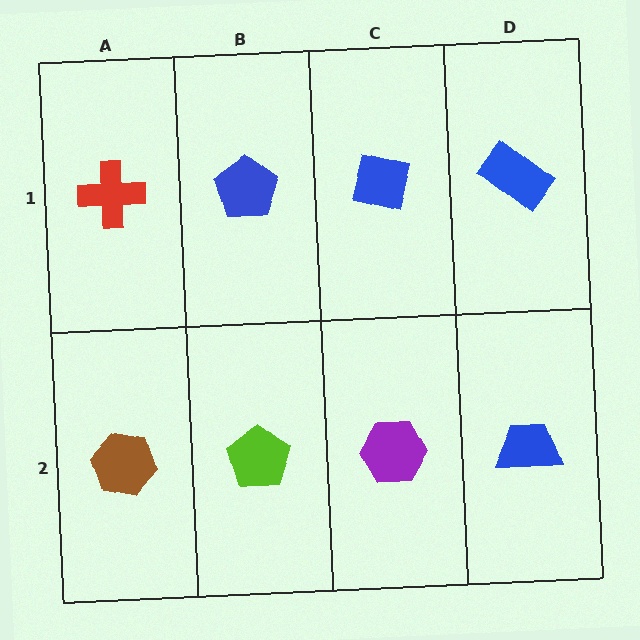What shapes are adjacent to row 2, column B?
A blue pentagon (row 1, column B), a brown hexagon (row 2, column A), a purple hexagon (row 2, column C).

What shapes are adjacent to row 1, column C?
A purple hexagon (row 2, column C), a blue pentagon (row 1, column B), a blue rectangle (row 1, column D).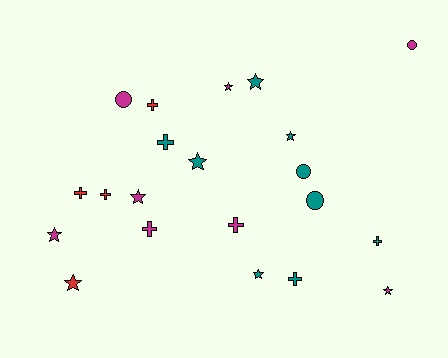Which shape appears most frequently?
Star, with 9 objects.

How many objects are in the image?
There are 21 objects.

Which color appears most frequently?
Teal, with 9 objects.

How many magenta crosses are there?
There are 2 magenta crosses.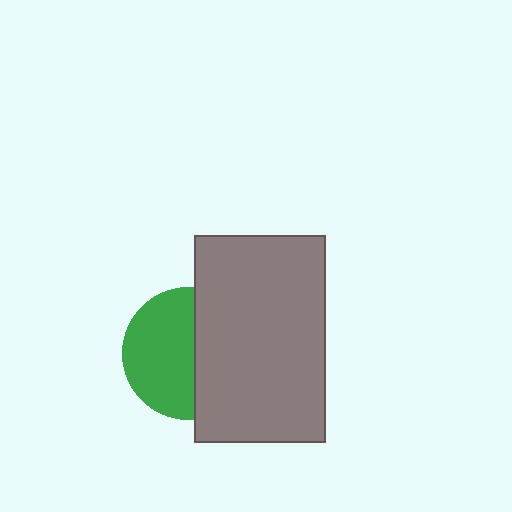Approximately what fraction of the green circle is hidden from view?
Roughly 45% of the green circle is hidden behind the gray rectangle.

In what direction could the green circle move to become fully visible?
The green circle could move left. That would shift it out from behind the gray rectangle entirely.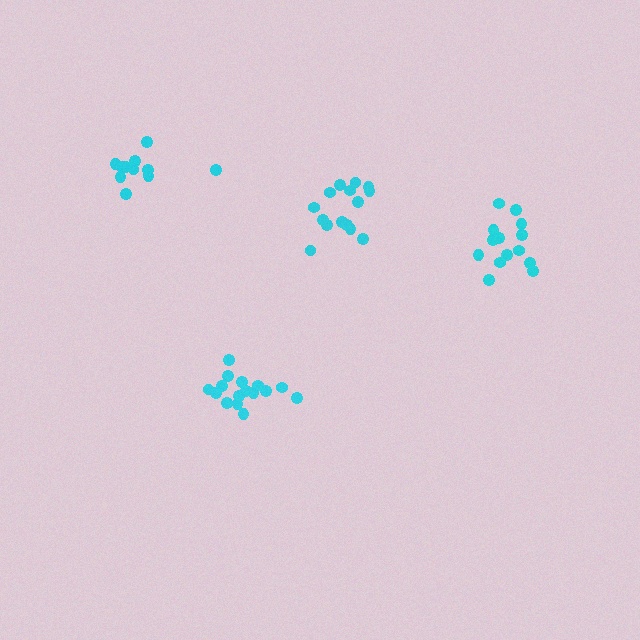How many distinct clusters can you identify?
There are 4 distinct clusters.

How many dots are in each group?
Group 1: 11 dots, Group 2: 15 dots, Group 3: 14 dots, Group 4: 16 dots (56 total).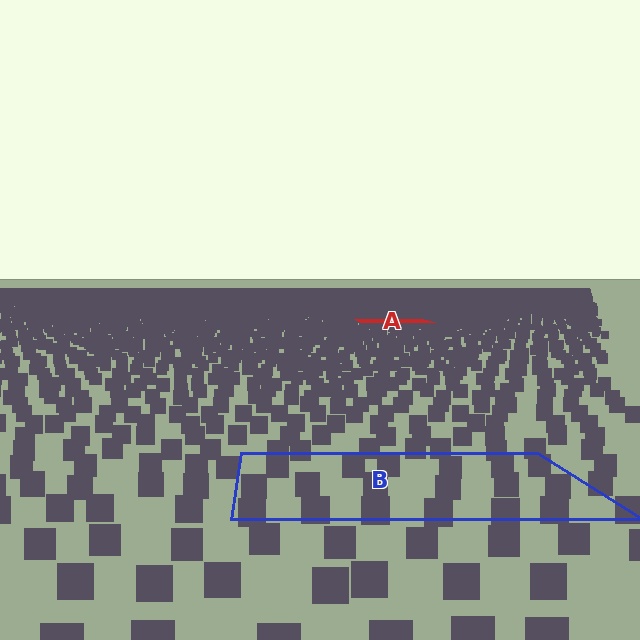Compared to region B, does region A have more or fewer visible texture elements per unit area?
Region A has more texture elements per unit area — they are packed more densely because it is farther away.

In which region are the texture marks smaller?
The texture marks are smaller in region A, because it is farther away.